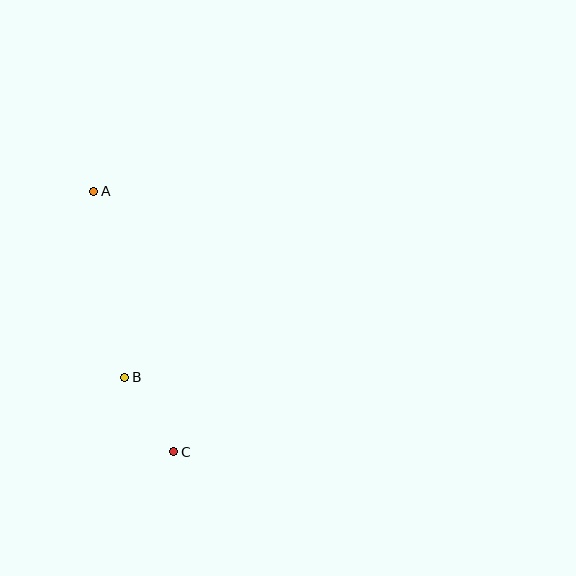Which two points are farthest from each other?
Points A and C are farthest from each other.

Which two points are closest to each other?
Points B and C are closest to each other.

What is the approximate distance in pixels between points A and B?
The distance between A and B is approximately 189 pixels.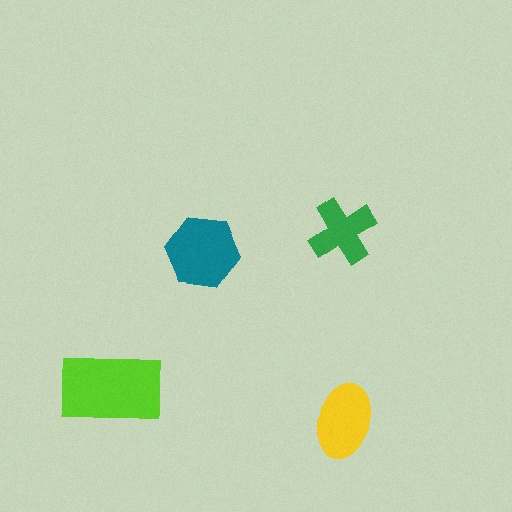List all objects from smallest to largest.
The green cross, the yellow ellipse, the teal hexagon, the lime rectangle.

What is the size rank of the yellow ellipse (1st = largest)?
3rd.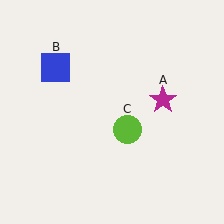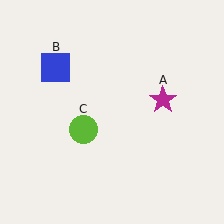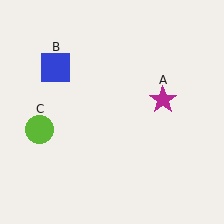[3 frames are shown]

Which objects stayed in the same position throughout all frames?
Magenta star (object A) and blue square (object B) remained stationary.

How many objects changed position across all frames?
1 object changed position: lime circle (object C).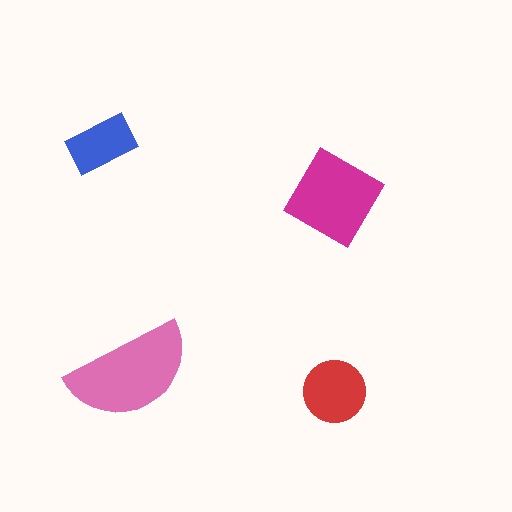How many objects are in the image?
There are 4 objects in the image.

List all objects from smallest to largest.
The blue rectangle, the red circle, the magenta diamond, the pink semicircle.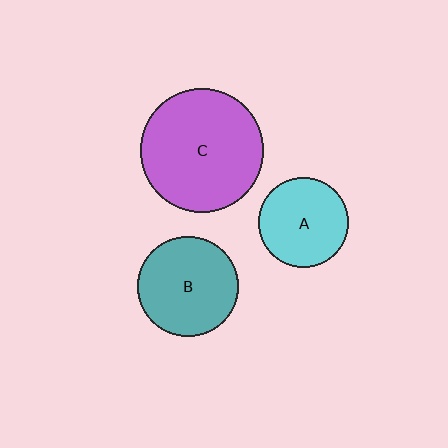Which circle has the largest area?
Circle C (purple).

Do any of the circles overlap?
No, none of the circles overlap.